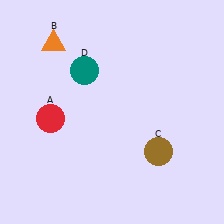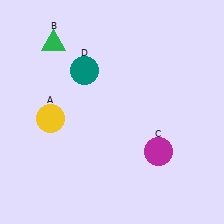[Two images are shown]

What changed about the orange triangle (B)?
In Image 1, B is orange. In Image 2, it changed to green.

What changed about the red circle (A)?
In Image 1, A is red. In Image 2, it changed to yellow.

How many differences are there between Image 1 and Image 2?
There are 3 differences between the two images.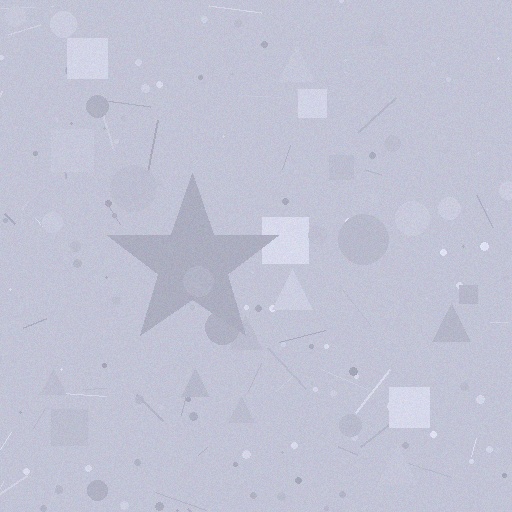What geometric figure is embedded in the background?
A star is embedded in the background.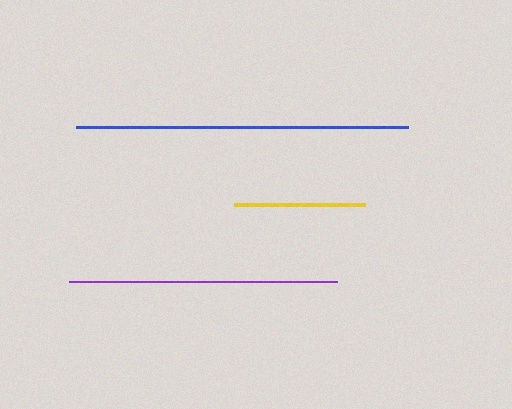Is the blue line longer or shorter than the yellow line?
The blue line is longer than the yellow line.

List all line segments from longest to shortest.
From longest to shortest: blue, purple, yellow.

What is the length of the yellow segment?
The yellow segment is approximately 131 pixels long.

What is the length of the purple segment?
The purple segment is approximately 268 pixels long.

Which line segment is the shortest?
The yellow line is the shortest at approximately 131 pixels.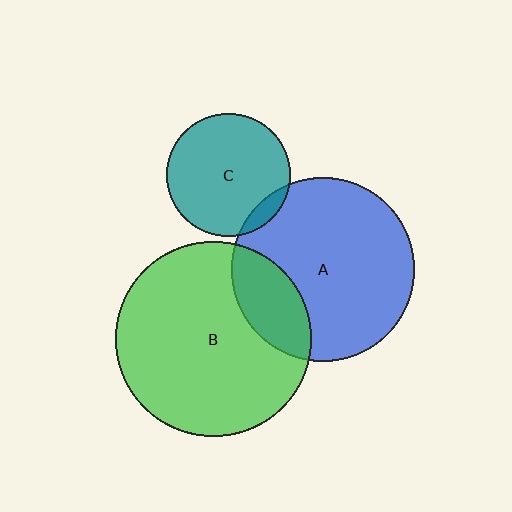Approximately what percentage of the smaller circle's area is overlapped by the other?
Approximately 20%.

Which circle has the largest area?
Circle B (green).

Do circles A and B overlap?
Yes.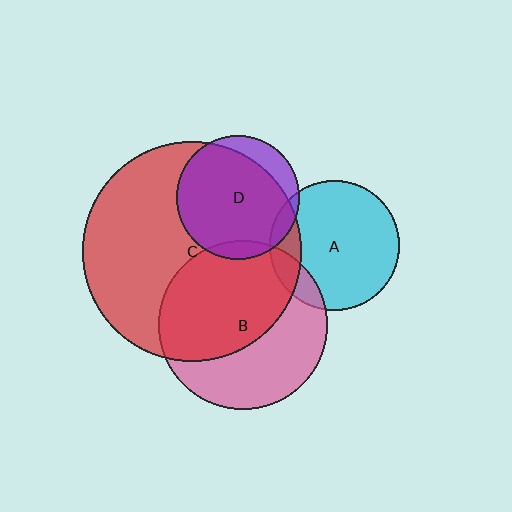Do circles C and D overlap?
Yes.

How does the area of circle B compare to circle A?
Approximately 1.7 times.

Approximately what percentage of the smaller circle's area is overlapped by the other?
Approximately 85%.